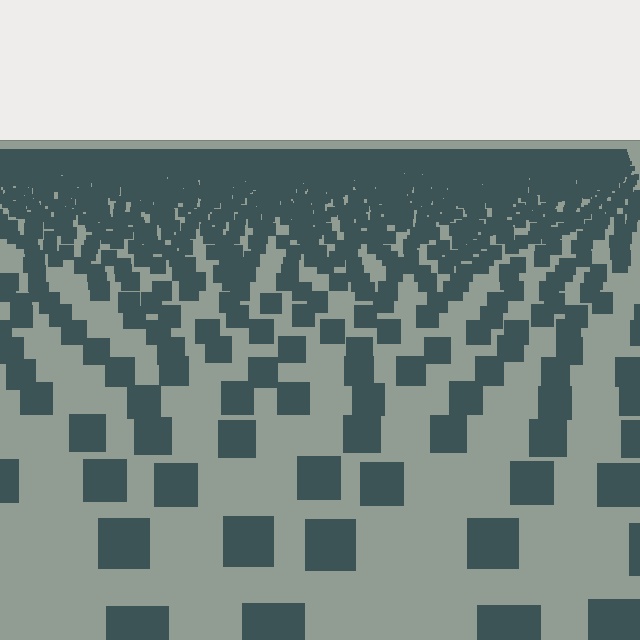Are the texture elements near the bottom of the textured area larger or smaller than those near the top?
Larger. Near the bottom, elements are closer to the viewer and appear at a bigger on-screen size.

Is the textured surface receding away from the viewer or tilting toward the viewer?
The surface is receding away from the viewer. Texture elements get smaller and denser toward the top.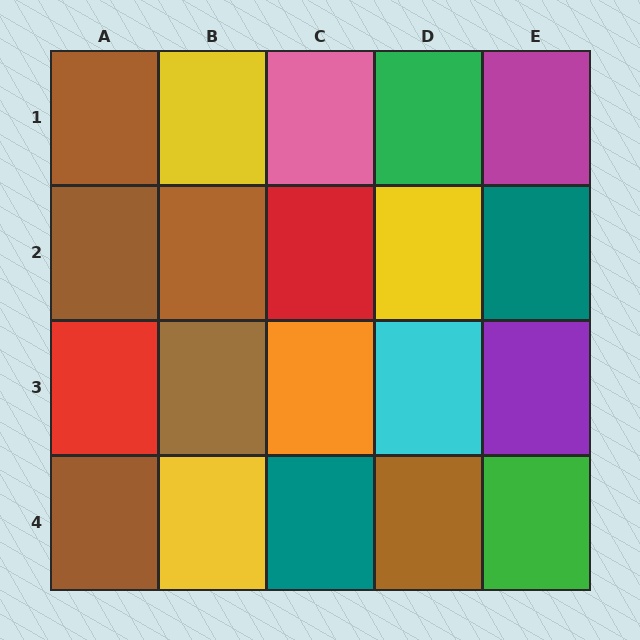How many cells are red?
2 cells are red.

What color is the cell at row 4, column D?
Brown.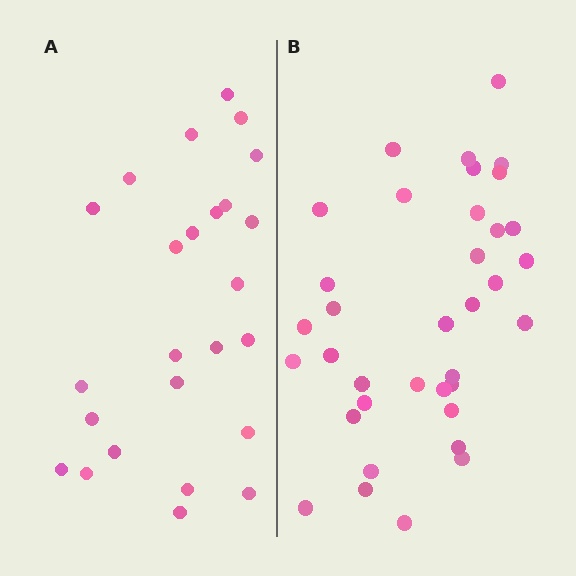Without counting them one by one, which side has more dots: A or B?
Region B (the right region) has more dots.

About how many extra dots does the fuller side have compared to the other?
Region B has roughly 12 or so more dots than region A.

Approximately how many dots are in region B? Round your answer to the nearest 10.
About 40 dots. (The exact count is 36, which rounds to 40.)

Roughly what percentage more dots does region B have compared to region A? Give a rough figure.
About 45% more.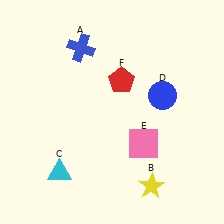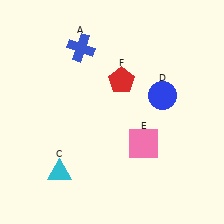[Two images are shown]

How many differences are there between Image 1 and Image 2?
There is 1 difference between the two images.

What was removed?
The yellow star (B) was removed in Image 2.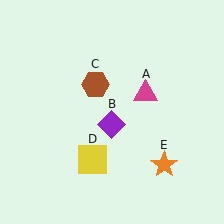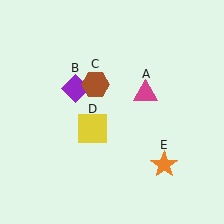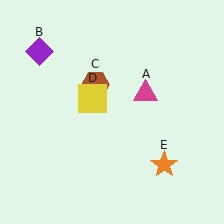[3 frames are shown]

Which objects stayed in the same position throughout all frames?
Magenta triangle (object A) and brown hexagon (object C) and orange star (object E) remained stationary.